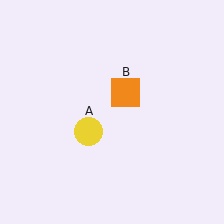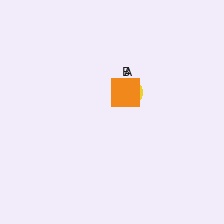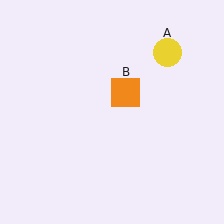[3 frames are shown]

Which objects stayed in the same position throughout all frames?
Orange square (object B) remained stationary.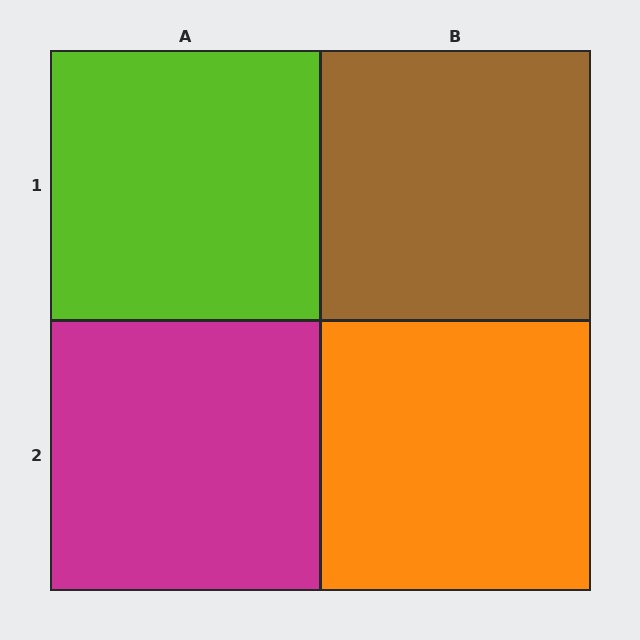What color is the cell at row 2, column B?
Orange.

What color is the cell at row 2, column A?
Magenta.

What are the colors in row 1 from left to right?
Lime, brown.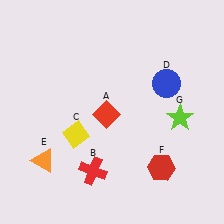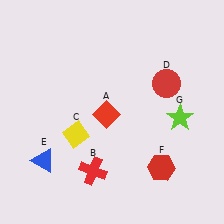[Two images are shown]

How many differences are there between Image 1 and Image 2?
There are 2 differences between the two images.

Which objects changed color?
D changed from blue to red. E changed from orange to blue.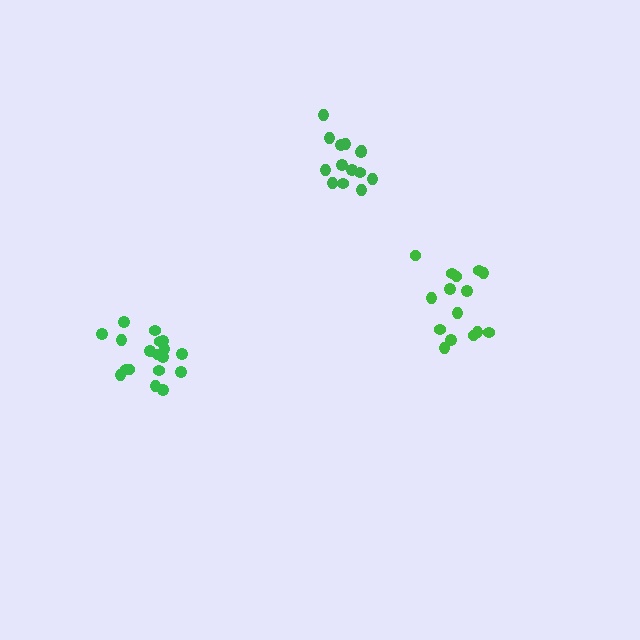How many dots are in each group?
Group 1: 14 dots, Group 2: 18 dots, Group 3: 15 dots (47 total).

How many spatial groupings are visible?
There are 3 spatial groupings.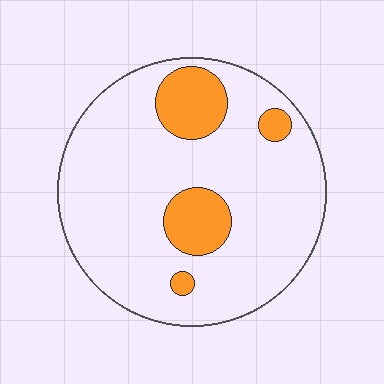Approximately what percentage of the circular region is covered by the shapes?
Approximately 15%.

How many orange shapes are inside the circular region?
4.